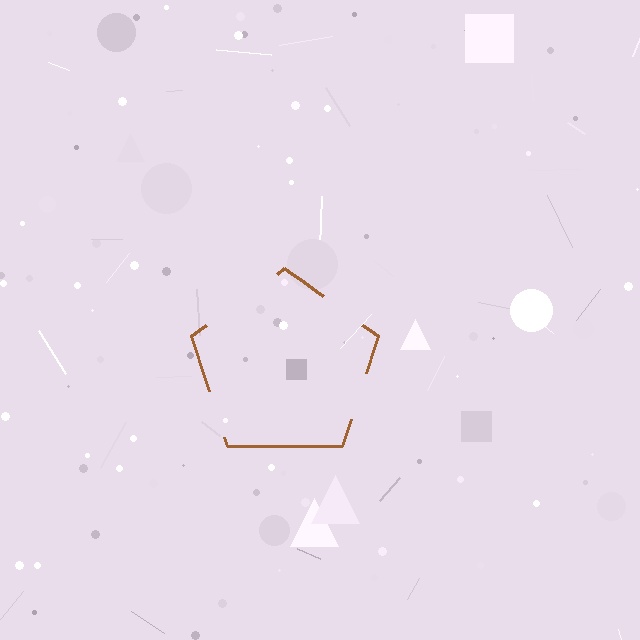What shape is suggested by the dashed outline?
The dashed outline suggests a pentagon.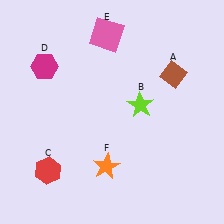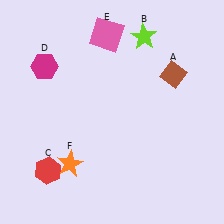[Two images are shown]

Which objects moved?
The objects that moved are: the lime star (B), the orange star (F).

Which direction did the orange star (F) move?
The orange star (F) moved left.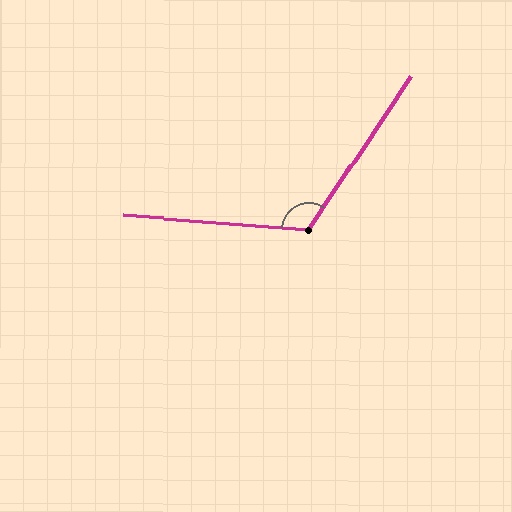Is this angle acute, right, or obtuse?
It is obtuse.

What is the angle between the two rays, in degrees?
Approximately 119 degrees.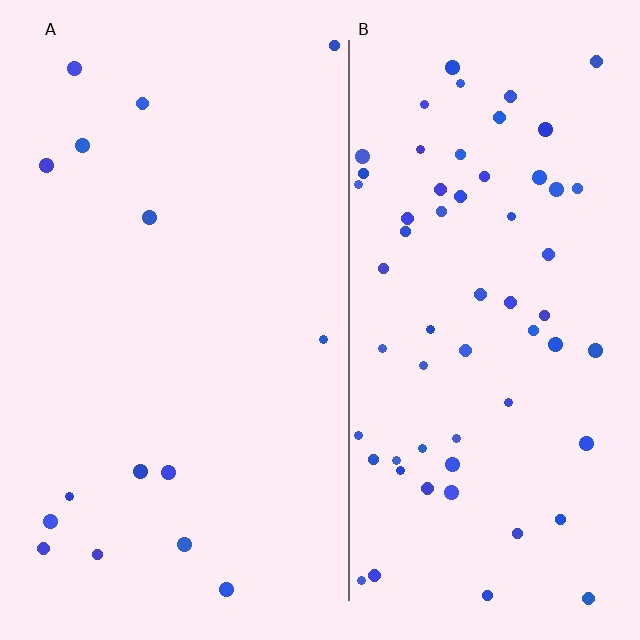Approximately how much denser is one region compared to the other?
Approximately 4.2× — region B over region A.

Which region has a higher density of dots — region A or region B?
B (the right).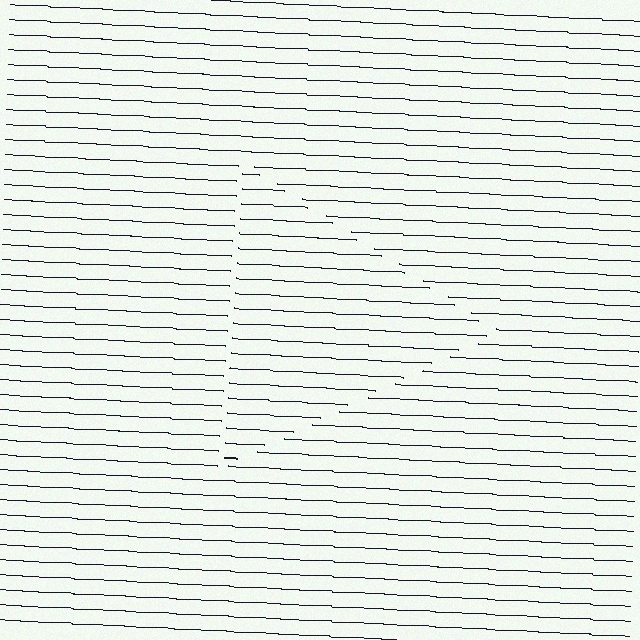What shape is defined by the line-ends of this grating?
An illusory triangle. The interior of the shape contains the same grating, shifted by half a period — the contour is defined by the phase discontinuity where line-ends from the inner and outer gratings abut.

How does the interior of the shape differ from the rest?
The interior of the shape contains the same grating, shifted by half a period — the contour is defined by the phase discontinuity where line-ends from the inner and outer gratings abut.